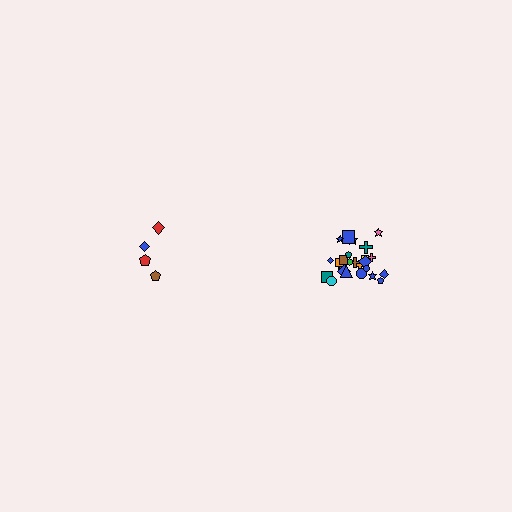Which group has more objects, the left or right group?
The right group.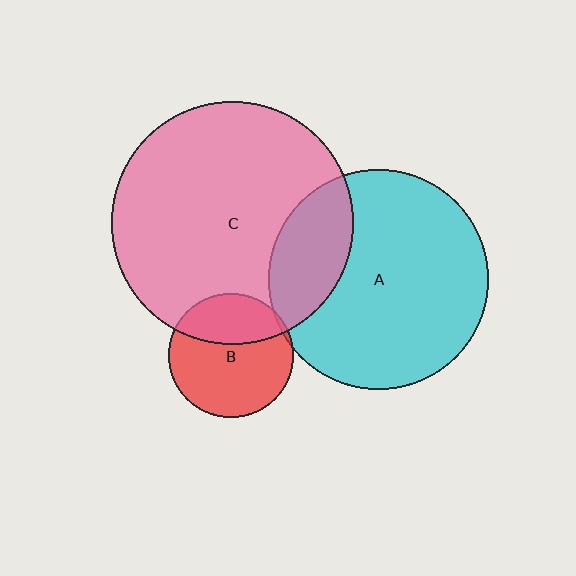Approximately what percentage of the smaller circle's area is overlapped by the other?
Approximately 35%.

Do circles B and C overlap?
Yes.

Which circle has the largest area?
Circle C (pink).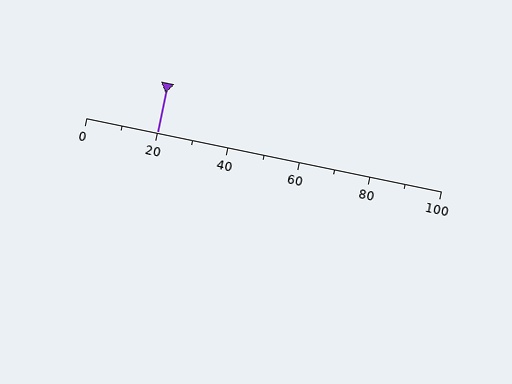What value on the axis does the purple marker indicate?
The marker indicates approximately 20.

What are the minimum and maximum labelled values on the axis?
The axis runs from 0 to 100.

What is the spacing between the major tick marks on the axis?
The major ticks are spaced 20 apart.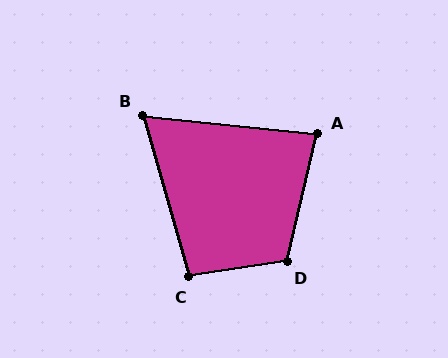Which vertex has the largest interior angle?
D, at approximately 112 degrees.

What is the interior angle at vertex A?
Approximately 83 degrees (acute).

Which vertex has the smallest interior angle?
B, at approximately 68 degrees.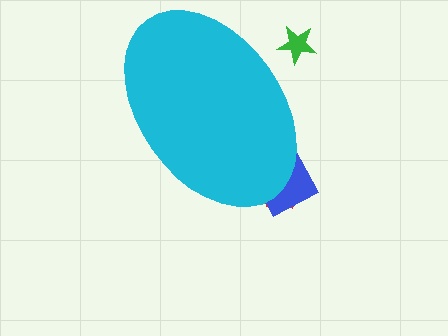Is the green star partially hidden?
Yes, the green star is partially hidden behind the cyan ellipse.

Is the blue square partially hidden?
Yes, the blue square is partially hidden behind the cyan ellipse.